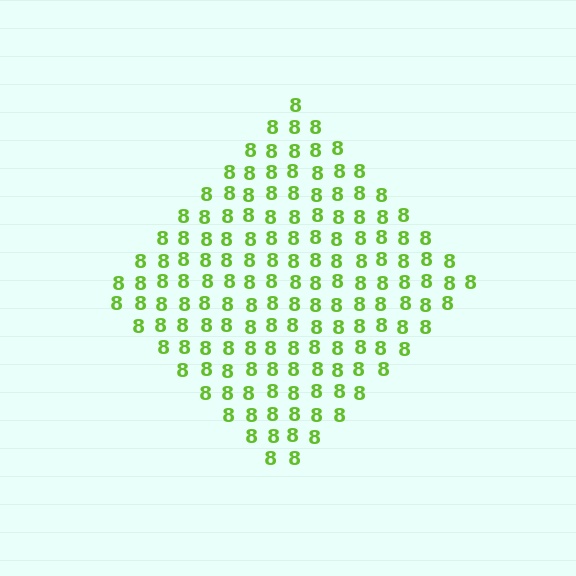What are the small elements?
The small elements are digit 8's.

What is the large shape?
The large shape is a diamond.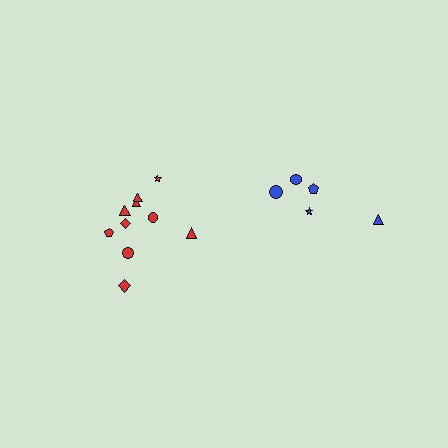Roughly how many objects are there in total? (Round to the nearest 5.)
Roughly 15 objects in total.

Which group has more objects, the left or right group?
The left group.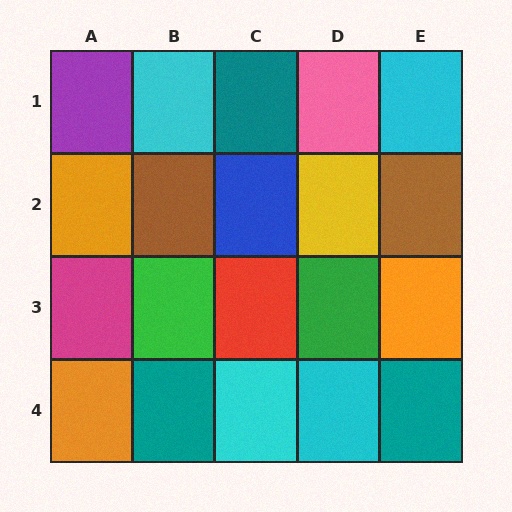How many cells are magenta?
1 cell is magenta.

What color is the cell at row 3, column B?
Green.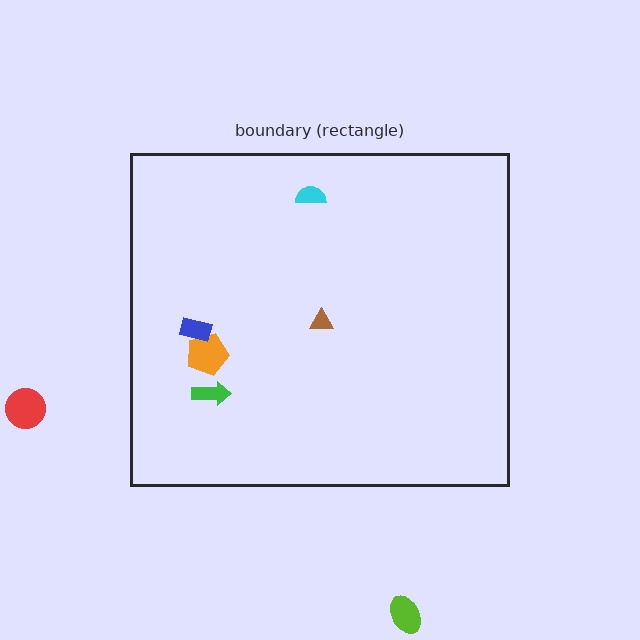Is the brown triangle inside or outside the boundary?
Inside.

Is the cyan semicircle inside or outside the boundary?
Inside.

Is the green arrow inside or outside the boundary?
Inside.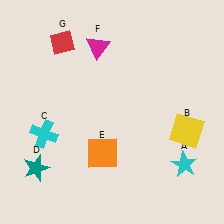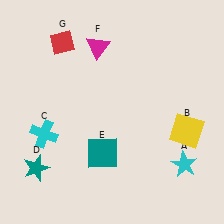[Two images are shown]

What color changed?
The square (E) changed from orange in Image 1 to teal in Image 2.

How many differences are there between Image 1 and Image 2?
There is 1 difference between the two images.